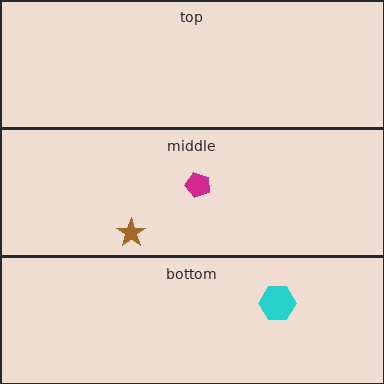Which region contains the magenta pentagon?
The middle region.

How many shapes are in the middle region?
2.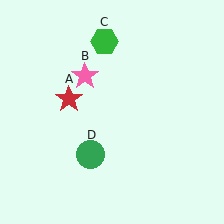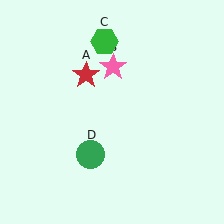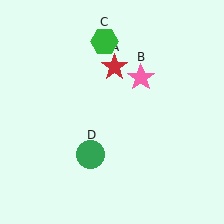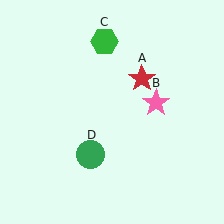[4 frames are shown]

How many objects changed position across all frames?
2 objects changed position: red star (object A), pink star (object B).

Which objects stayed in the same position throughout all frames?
Green hexagon (object C) and green circle (object D) remained stationary.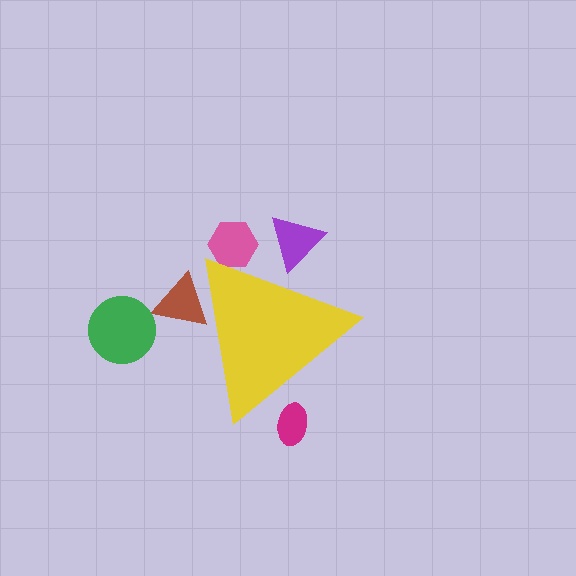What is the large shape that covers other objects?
A yellow triangle.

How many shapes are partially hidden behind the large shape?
4 shapes are partially hidden.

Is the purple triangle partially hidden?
Yes, the purple triangle is partially hidden behind the yellow triangle.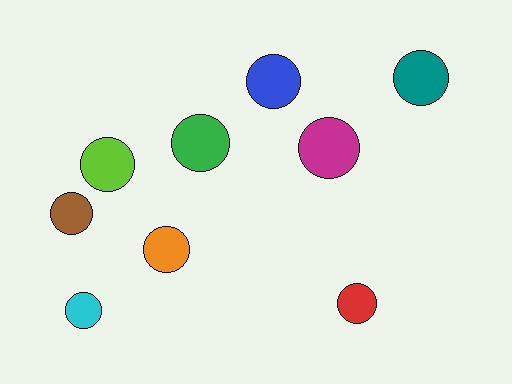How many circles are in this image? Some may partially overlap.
There are 9 circles.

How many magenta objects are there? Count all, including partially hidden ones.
There is 1 magenta object.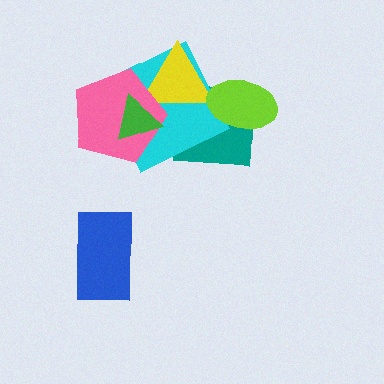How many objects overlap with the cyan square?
4 objects overlap with the cyan square.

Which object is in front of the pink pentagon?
The green triangle is in front of the pink pentagon.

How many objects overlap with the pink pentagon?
3 objects overlap with the pink pentagon.